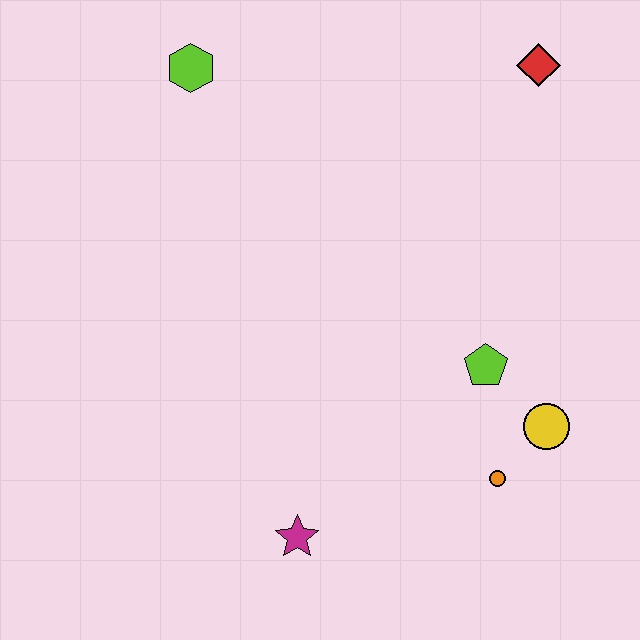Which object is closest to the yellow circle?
The orange circle is closest to the yellow circle.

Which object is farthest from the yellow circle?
The lime hexagon is farthest from the yellow circle.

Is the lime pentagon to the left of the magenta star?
No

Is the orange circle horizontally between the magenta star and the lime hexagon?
No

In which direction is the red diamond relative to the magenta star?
The red diamond is above the magenta star.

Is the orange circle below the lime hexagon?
Yes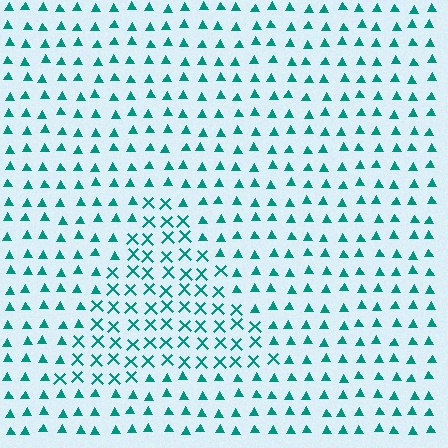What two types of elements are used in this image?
The image uses X marks inside the triangle region and triangles outside it.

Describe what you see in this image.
The image is filled with small teal elements arranged in a uniform grid. A triangle-shaped region contains X marks, while the surrounding area contains triangles. The boundary is defined purely by the change in element shape.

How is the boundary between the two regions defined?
The boundary is defined by a change in element shape: X marks inside vs. triangles outside. All elements share the same color and spacing.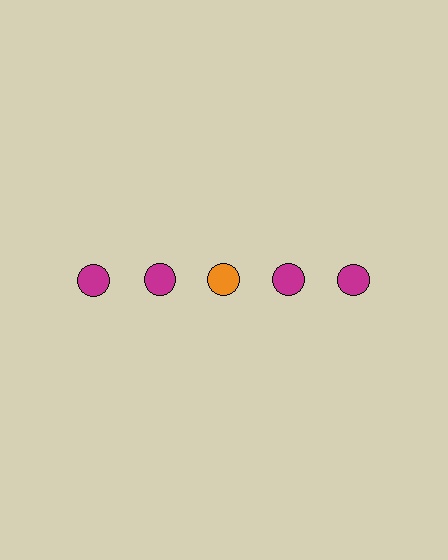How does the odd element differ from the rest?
It has a different color: orange instead of magenta.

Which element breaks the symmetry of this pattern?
The orange circle in the top row, center column breaks the symmetry. All other shapes are magenta circles.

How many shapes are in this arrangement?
There are 5 shapes arranged in a grid pattern.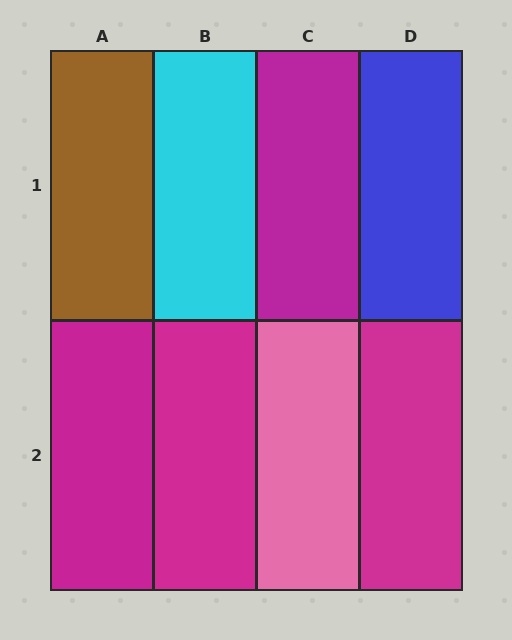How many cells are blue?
1 cell is blue.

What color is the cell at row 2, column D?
Magenta.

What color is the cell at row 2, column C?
Pink.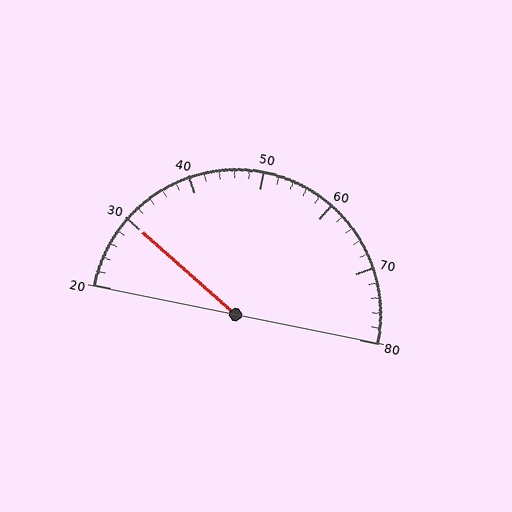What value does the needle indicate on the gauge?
The needle indicates approximately 30.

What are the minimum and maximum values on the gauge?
The gauge ranges from 20 to 80.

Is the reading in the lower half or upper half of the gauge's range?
The reading is in the lower half of the range (20 to 80).